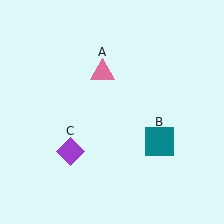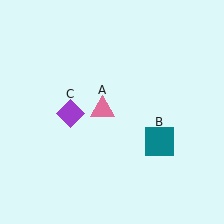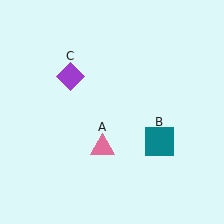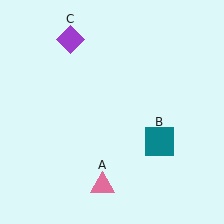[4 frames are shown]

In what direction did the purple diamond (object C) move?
The purple diamond (object C) moved up.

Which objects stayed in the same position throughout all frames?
Teal square (object B) remained stationary.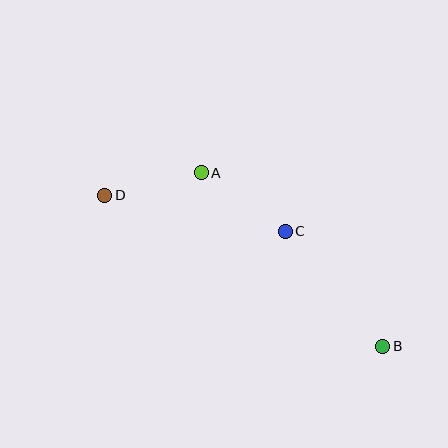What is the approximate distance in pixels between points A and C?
The distance between A and C is approximately 102 pixels.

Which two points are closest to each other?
Points A and D are closest to each other.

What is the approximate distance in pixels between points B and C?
The distance between B and C is approximately 151 pixels.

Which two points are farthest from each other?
Points B and D are farthest from each other.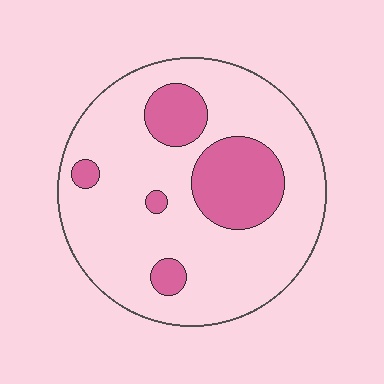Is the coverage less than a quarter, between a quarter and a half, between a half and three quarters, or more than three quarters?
Less than a quarter.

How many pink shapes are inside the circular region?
5.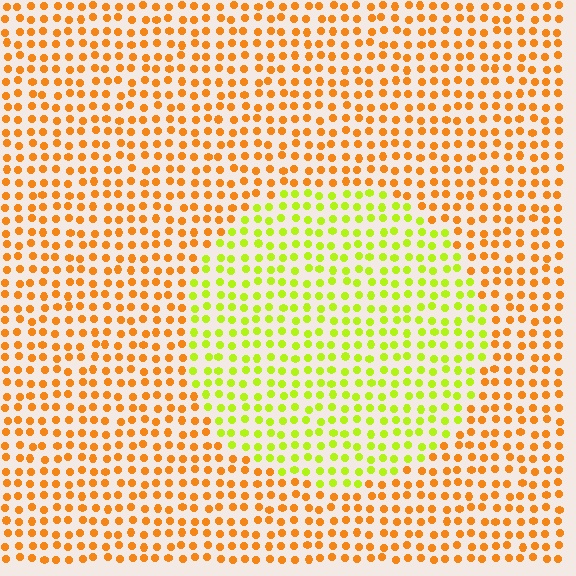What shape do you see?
I see a circle.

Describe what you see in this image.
The image is filled with small orange elements in a uniform arrangement. A circle-shaped region is visible where the elements are tinted to a slightly different hue, forming a subtle color boundary.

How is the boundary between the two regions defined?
The boundary is defined purely by a slight shift in hue (about 49 degrees). Spacing, size, and orientation are identical on both sides.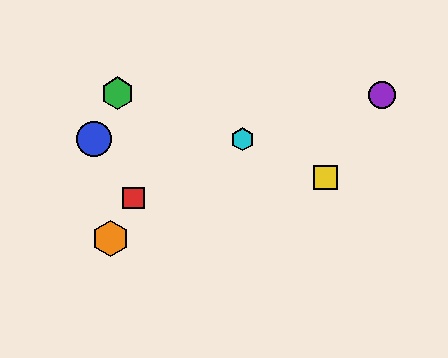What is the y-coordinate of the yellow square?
The yellow square is at y≈178.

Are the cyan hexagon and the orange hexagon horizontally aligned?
No, the cyan hexagon is at y≈139 and the orange hexagon is at y≈239.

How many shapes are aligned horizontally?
2 shapes (the blue circle, the cyan hexagon) are aligned horizontally.